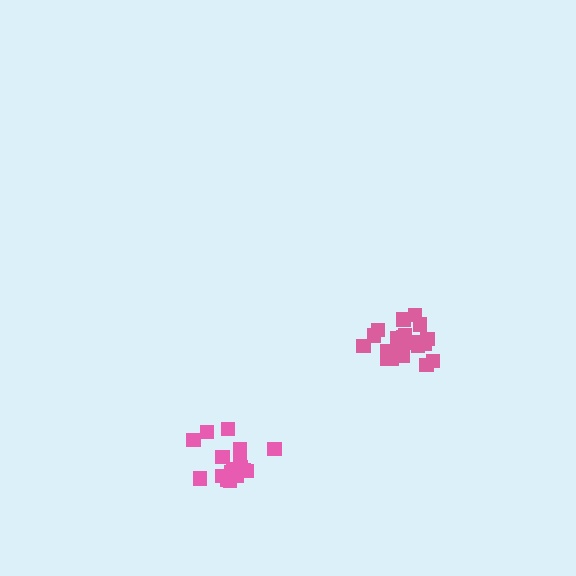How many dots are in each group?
Group 1: 17 dots, Group 2: 21 dots (38 total).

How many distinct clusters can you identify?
There are 2 distinct clusters.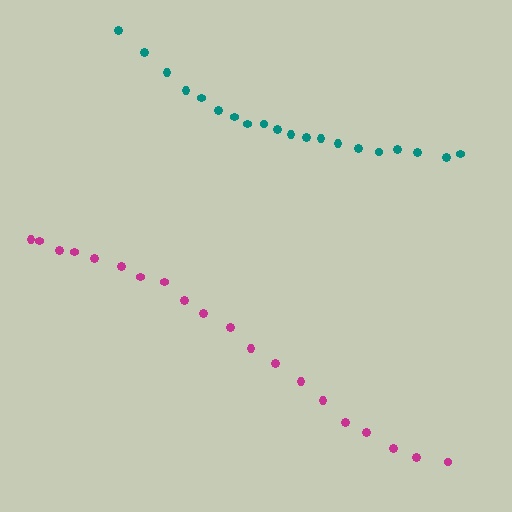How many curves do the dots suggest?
There are 2 distinct paths.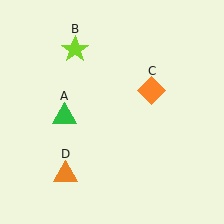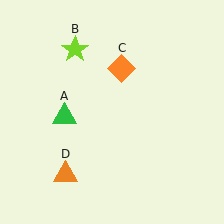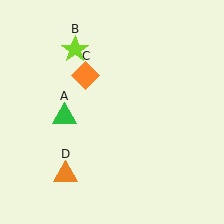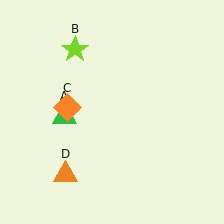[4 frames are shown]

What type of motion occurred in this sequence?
The orange diamond (object C) rotated counterclockwise around the center of the scene.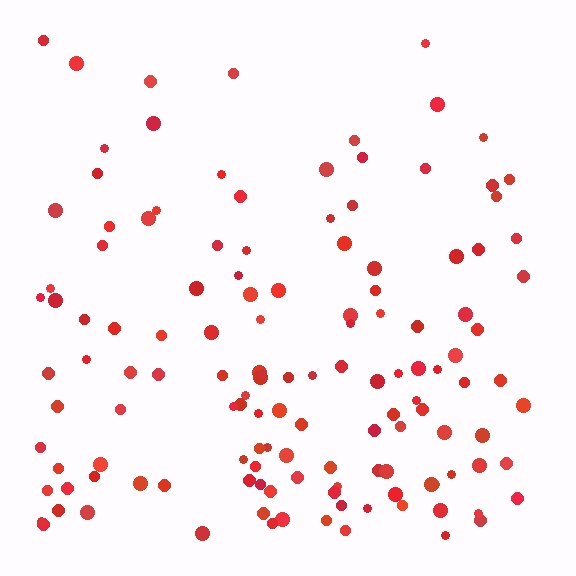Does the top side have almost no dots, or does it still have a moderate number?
Still a moderate number, just noticeably fewer than the bottom.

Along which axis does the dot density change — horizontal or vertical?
Vertical.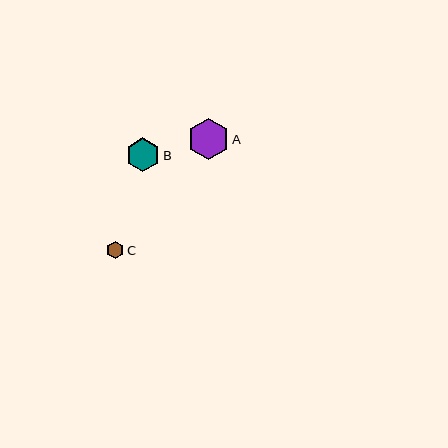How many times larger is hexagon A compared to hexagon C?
Hexagon A is approximately 2.4 times the size of hexagon C.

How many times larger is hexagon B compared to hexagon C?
Hexagon B is approximately 2.0 times the size of hexagon C.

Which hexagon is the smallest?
Hexagon C is the smallest with a size of approximately 17 pixels.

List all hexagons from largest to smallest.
From largest to smallest: A, B, C.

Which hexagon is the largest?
Hexagon A is the largest with a size of approximately 41 pixels.